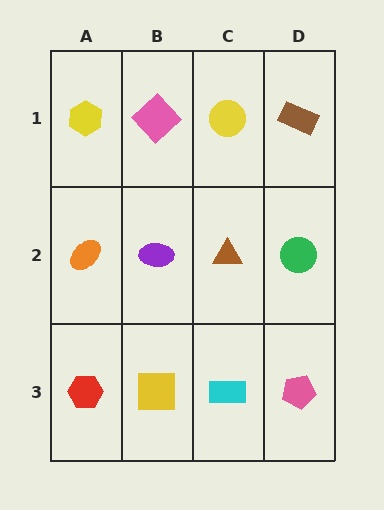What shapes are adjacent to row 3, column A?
An orange ellipse (row 2, column A), a yellow square (row 3, column B).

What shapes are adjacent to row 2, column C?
A yellow circle (row 1, column C), a cyan rectangle (row 3, column C), a purple ellipse (row 2, column B), a green circle (row 2, column D).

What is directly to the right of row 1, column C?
A brown rectangle.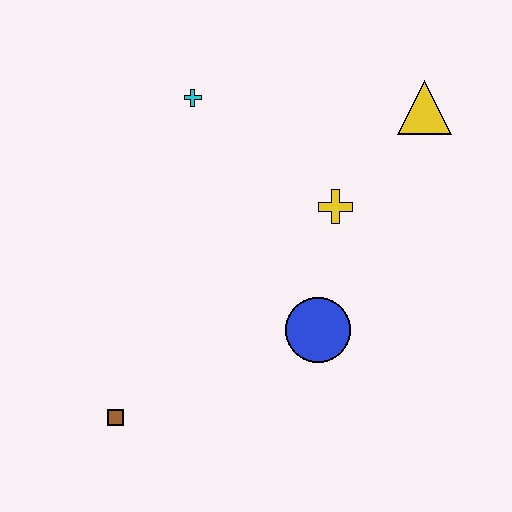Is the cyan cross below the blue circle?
No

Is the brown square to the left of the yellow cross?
Yes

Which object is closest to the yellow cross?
The blue circle is closest to the yellow cross.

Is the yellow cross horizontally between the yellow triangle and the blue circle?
Yes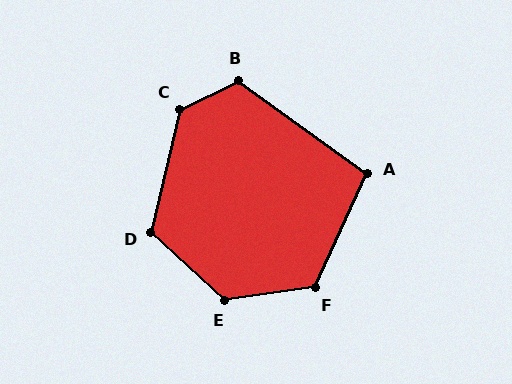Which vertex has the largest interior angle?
E, at approximately 130 degrees.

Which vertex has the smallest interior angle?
A, at approximately 101 degrees.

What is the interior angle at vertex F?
Approximately 122 degrees (obtuse).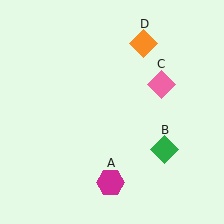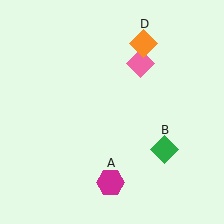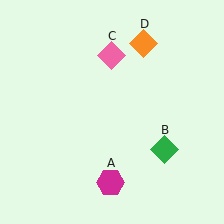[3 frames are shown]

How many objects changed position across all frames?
1 object changed position: pink diamond (object C).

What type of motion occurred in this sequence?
The pink diamond (object C) rotated counterclockwise around the center of the scene.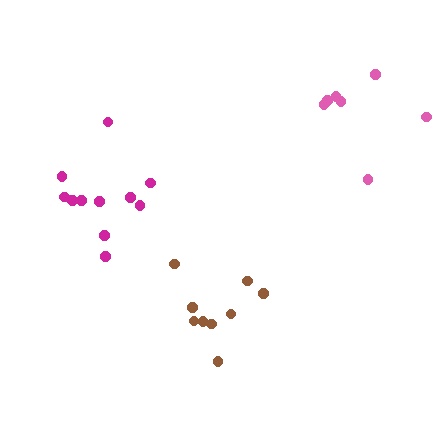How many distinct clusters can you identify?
There are 3 distinct clusters.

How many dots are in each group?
Group 1: 9 dots, Group 2: 11 dots, Group 3: 7 dots (27 total).